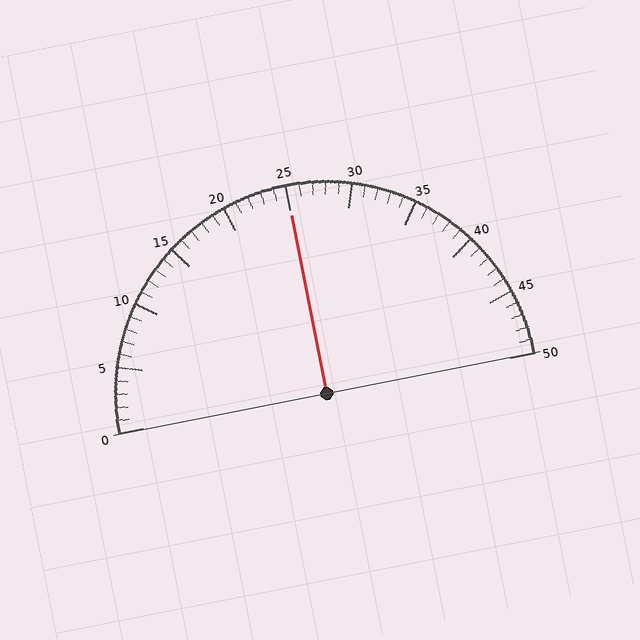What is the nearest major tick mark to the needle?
The nearest major tick mark is 25.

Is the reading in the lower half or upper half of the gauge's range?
The reading is in the upper half of the range (0 to 50).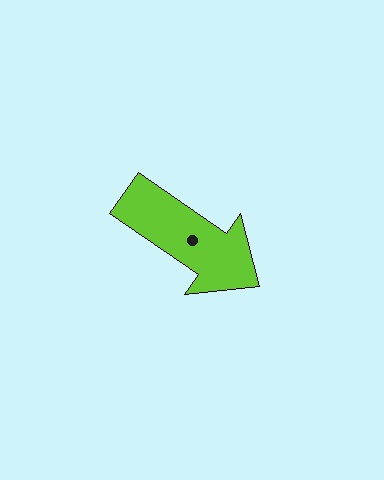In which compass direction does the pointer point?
Southeast.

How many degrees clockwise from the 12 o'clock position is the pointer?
Approximately 125 degrees.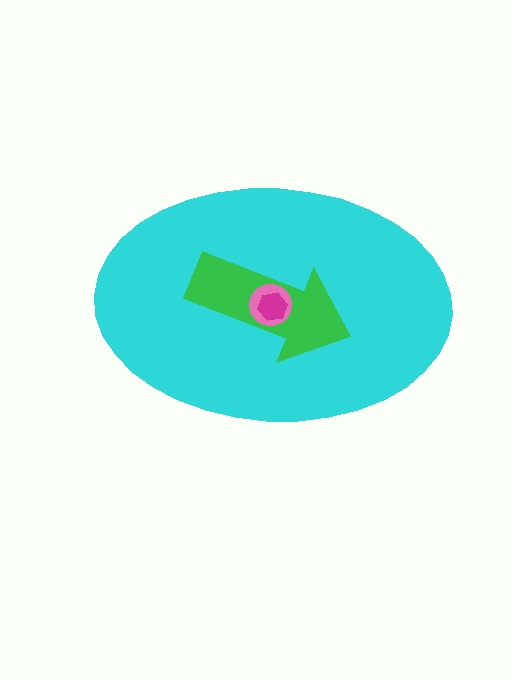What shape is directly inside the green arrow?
The pink circle.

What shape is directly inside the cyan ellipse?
The green arrow.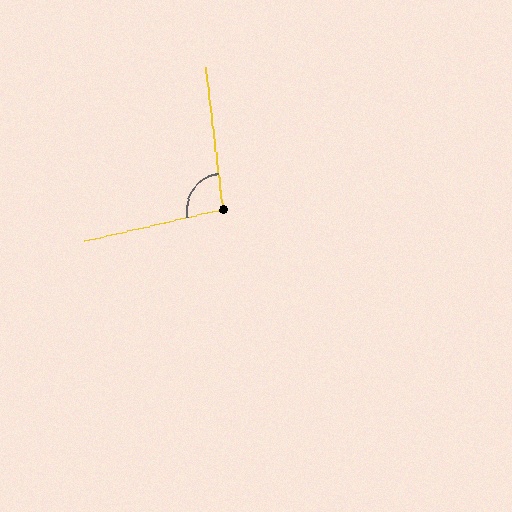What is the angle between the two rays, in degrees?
Approximately 96 degrees.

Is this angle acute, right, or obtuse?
It is obtuse.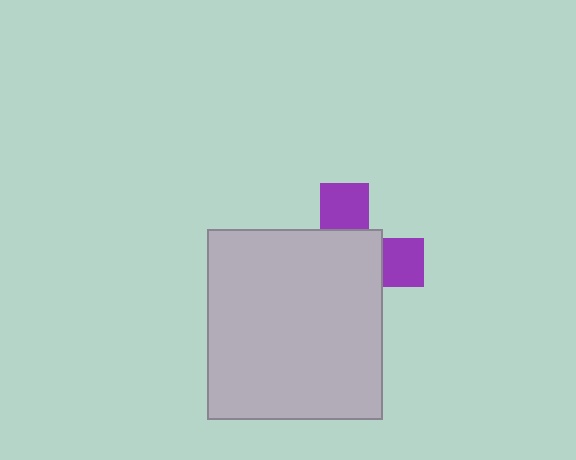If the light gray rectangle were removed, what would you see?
You would see the complete purple cross.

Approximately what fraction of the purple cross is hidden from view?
Roughly 68% of the purple cross is hidden behind the light gray rectangle.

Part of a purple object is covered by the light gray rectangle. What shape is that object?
It is a cross.